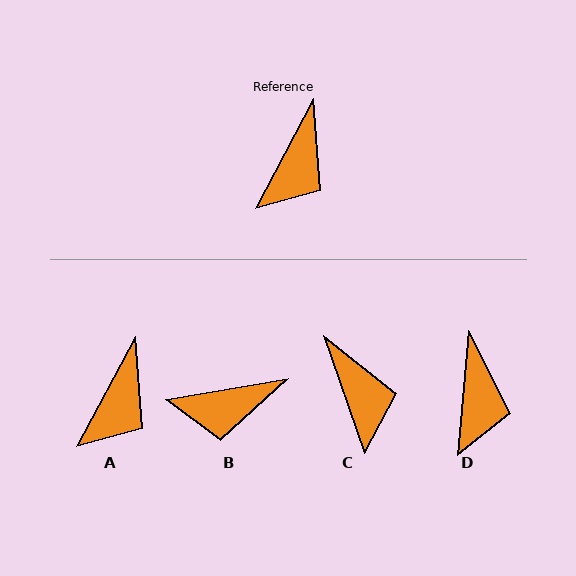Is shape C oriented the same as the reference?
No, it is off by about 47 degrees.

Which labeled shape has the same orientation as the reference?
A.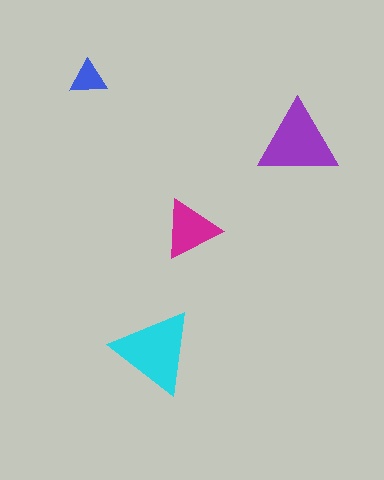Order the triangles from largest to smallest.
the cyan one, the purple one, the magenta one, the blue one.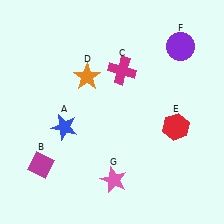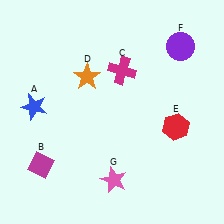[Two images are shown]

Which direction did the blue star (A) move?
The blue star (A) moved left.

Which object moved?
The blue star (A) moved left.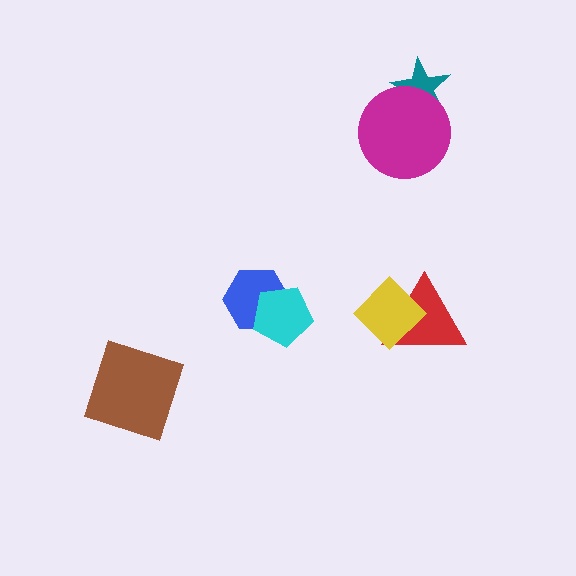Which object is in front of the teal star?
The magenta circle is in front of the teal star.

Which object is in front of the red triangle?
The yellow diamond is in front of the red triangle.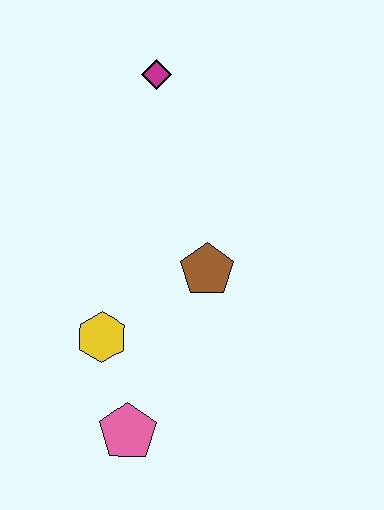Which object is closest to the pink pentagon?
The yellow hexagon is closest to the pink pentagon.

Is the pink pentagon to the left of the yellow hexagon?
No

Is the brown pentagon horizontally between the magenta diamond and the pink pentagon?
No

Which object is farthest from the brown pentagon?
The magenta diamond is farthest from the brown pentagon.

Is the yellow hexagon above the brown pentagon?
No